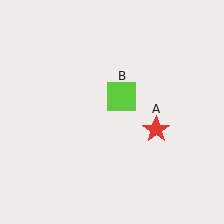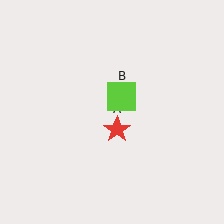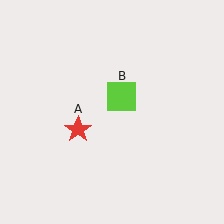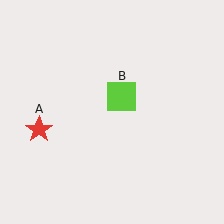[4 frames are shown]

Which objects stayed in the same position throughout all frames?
Lime square (object B) remained stationary.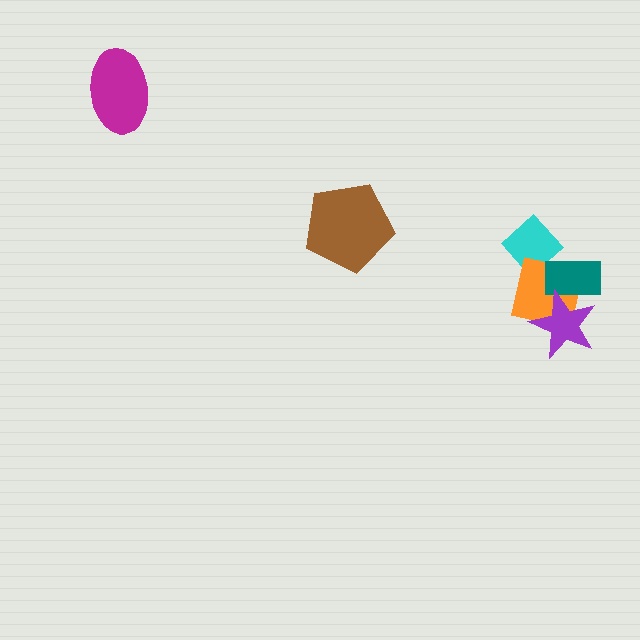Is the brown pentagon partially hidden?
No, no other shape covers it.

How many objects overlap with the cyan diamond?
2 objects overlap with the cyan diamond.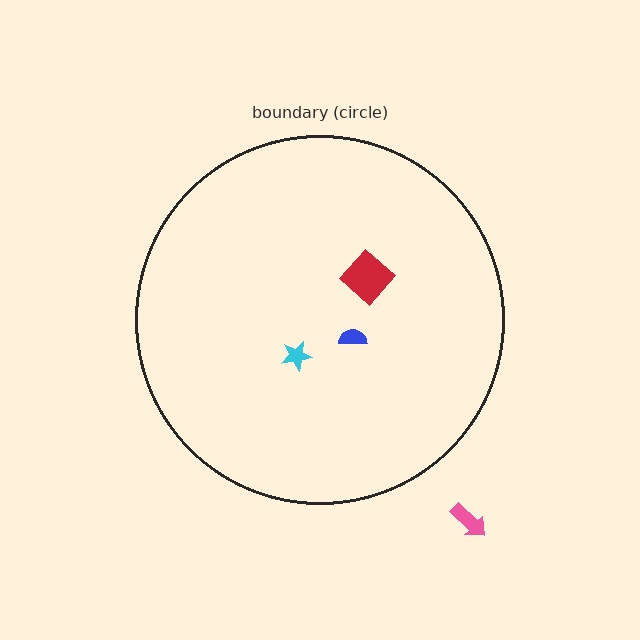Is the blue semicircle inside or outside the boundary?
Inside.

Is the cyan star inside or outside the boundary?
Inside.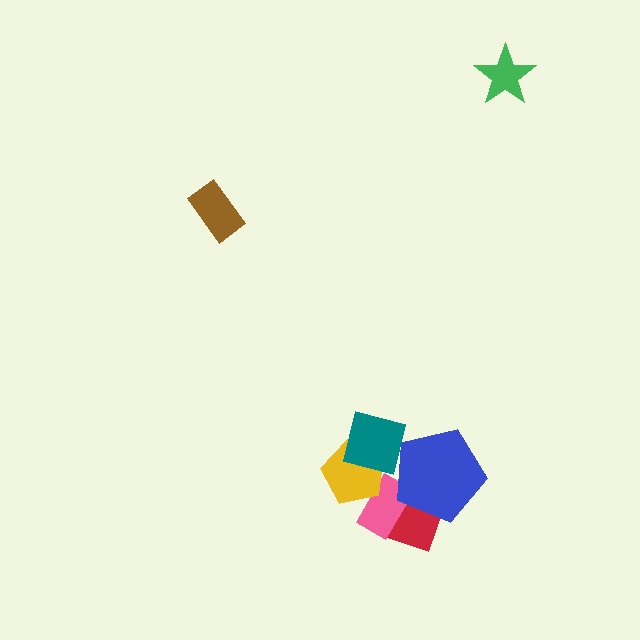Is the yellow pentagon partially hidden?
Yes, it is partially covered by another shape.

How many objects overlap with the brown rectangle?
0 objects overlap with the brown rectangle.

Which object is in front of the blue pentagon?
The teal square is in front of the blue pentagon.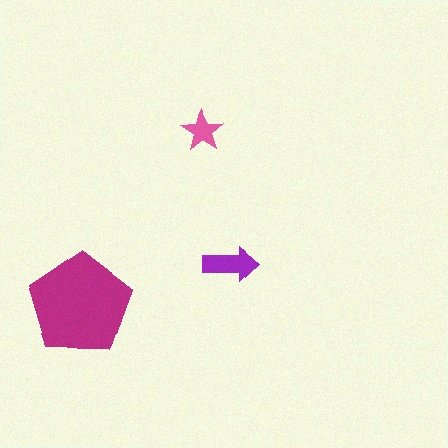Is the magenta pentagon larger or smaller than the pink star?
Larger.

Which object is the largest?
The magenta pentagon.